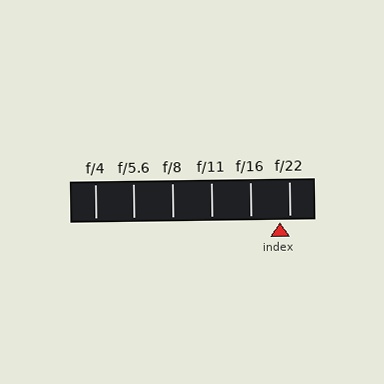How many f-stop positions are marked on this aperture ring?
There are 6 f-stop positions marked.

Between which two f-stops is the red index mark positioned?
The index mark is between f/16 and f/22.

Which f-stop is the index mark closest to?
The index mark is closest to f/22.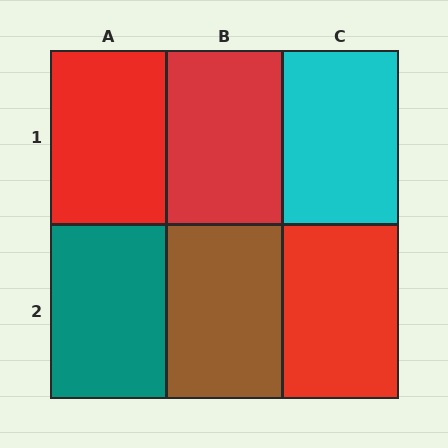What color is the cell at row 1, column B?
Red.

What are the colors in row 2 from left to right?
Teal, brown, red.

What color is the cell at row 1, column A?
Red.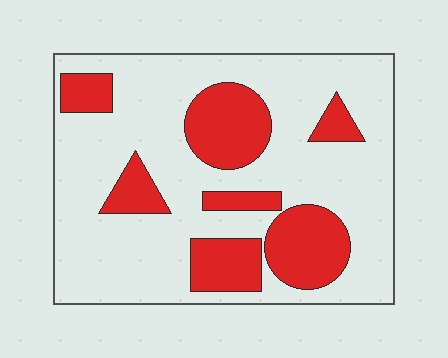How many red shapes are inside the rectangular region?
7.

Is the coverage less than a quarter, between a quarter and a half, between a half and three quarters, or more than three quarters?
Between a quarter and a half.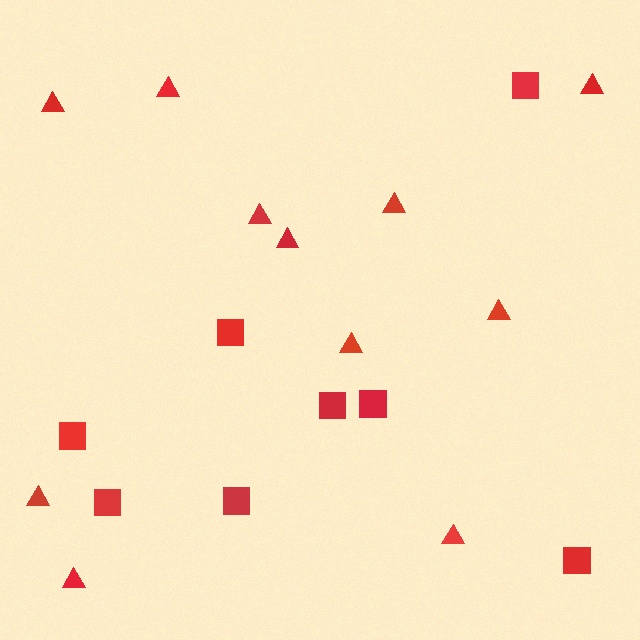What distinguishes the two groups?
There are 2 groups: one group of squares (8) and one group of triangles (11).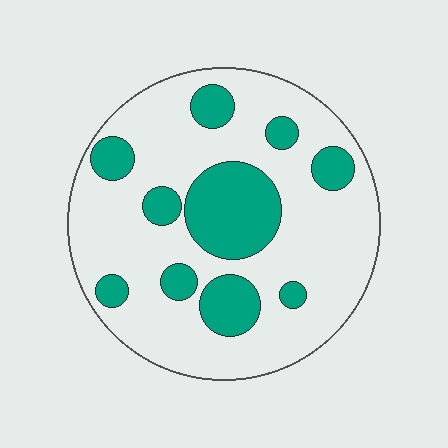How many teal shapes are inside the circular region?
10.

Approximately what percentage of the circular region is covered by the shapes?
Approximately 25%.